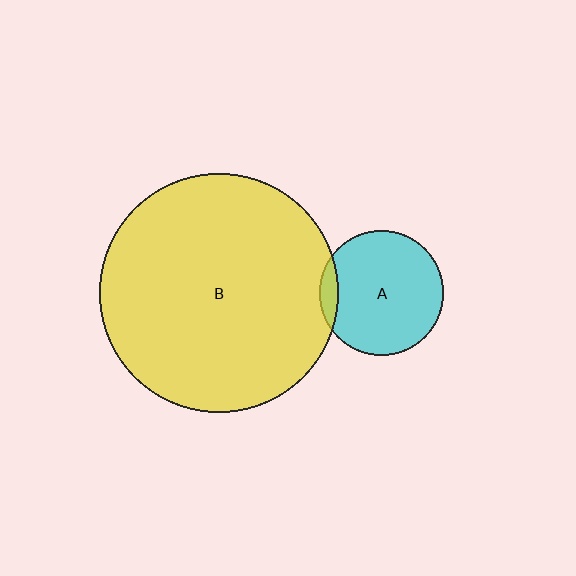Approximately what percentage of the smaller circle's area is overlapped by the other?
Approximately 10%.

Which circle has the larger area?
Circle B (yellow).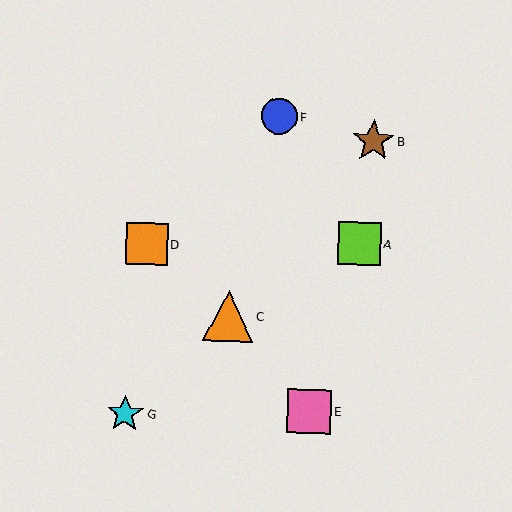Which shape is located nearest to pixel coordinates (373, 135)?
The brown star (labeled B) at (373, 141) is nearest to that location.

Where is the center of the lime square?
The center of the lime square is at (359, 243).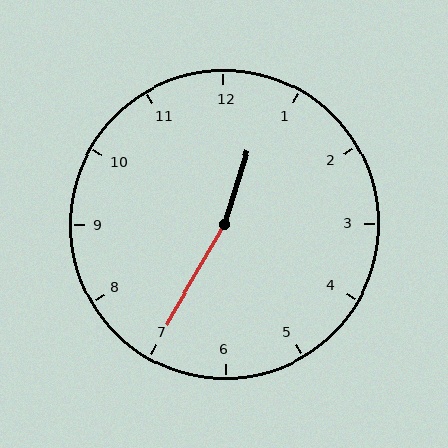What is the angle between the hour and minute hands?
Approximately 168 degrees.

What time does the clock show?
12:35.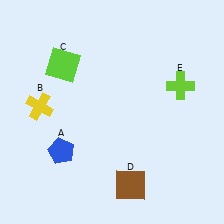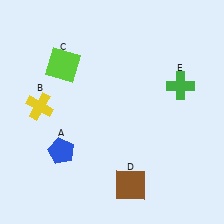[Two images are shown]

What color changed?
The cross (E) changed from lime in Image 1 to green in Image 2.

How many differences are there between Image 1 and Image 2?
There is 1 difference between the two images.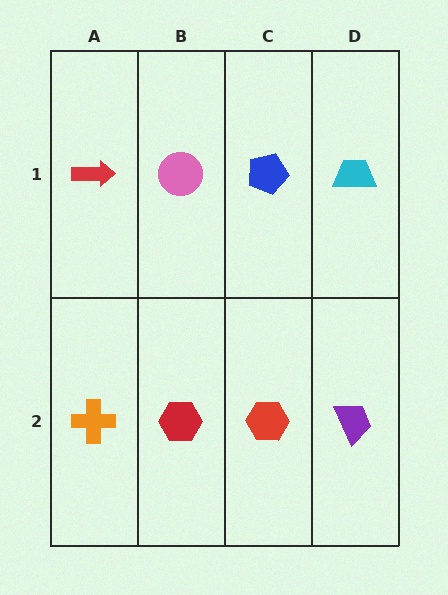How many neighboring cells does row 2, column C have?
3.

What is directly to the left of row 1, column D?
A blue pentagon.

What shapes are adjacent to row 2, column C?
A blue pentagon (row 1, column C), a red hexagon (row 2, column B), a purple trapezoid (row 2, column D).